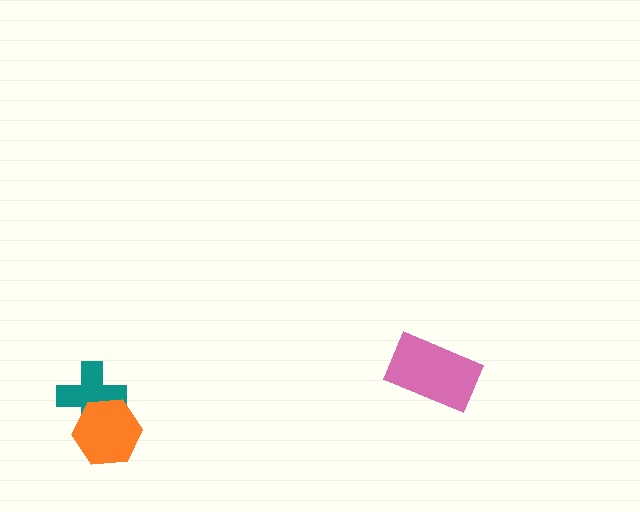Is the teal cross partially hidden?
Yes, it is partially covered by another shape.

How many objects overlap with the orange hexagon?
1 object overlaps with the orange hexagon.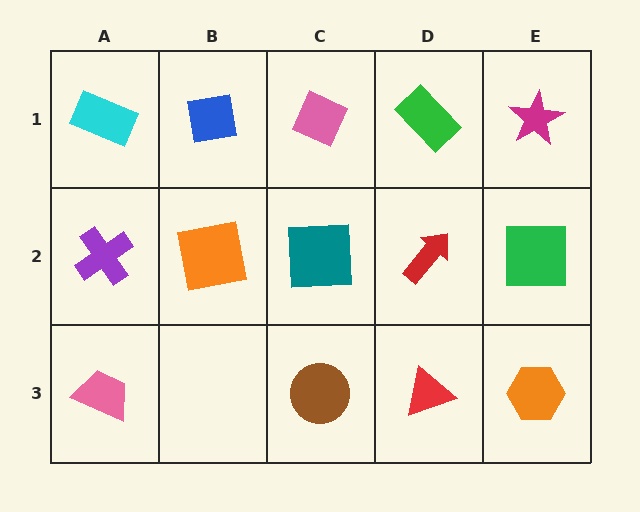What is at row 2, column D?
A red arrow.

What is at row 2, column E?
A green square.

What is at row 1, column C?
A pink diamond.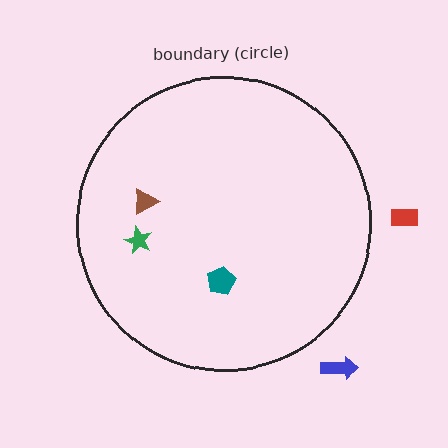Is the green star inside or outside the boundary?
Inside.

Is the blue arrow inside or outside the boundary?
Outside.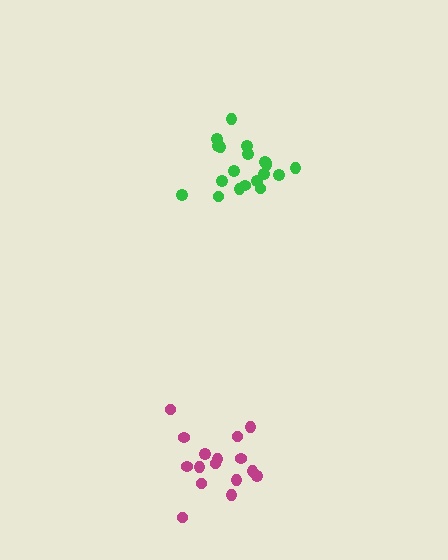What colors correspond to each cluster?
The clusters are colored: magenta, green.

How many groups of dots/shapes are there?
There are 2 groups.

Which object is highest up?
The green cluster is topmost.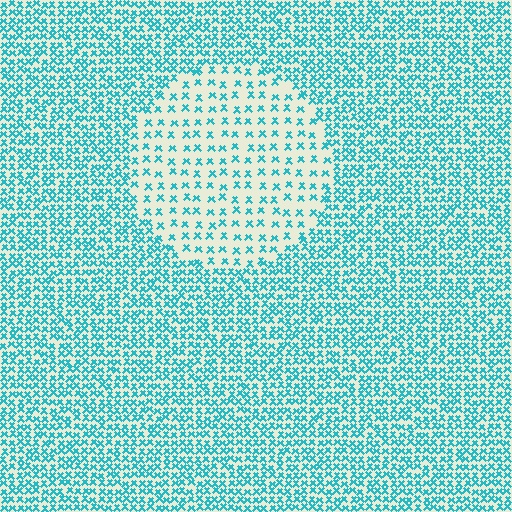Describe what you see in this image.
The image contains small cyan elements arranged at two different densities. A circle-shaped region is visible where the elements are less densely packed than the surrounding area.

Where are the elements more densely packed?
The elements are more densely packed outside the circle boundary.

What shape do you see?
I see a circle.